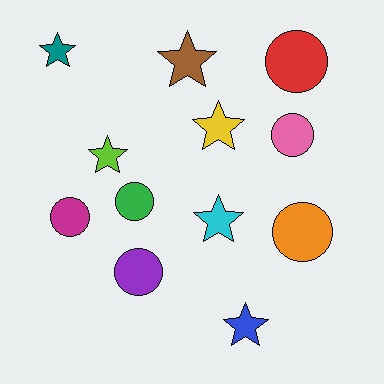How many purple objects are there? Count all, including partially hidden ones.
There is 1 purple object.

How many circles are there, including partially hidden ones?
There are 6 circles.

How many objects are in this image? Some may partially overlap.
There are 12 objects.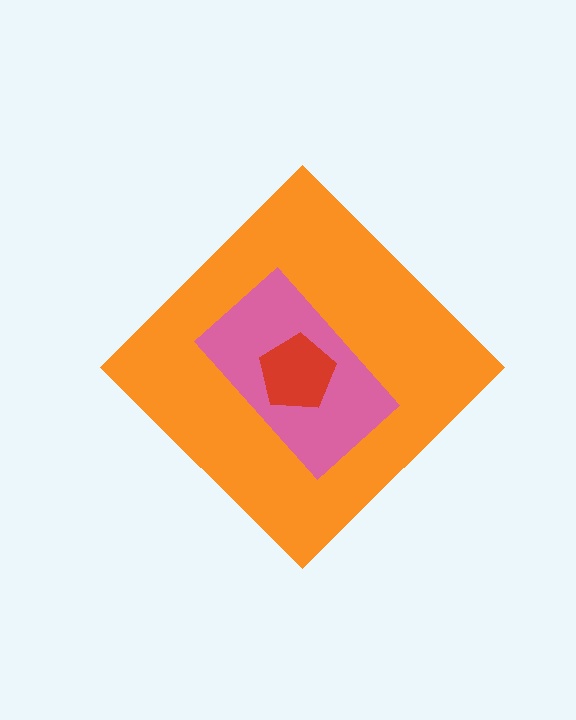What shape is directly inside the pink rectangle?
The red pentagon.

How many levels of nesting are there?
3.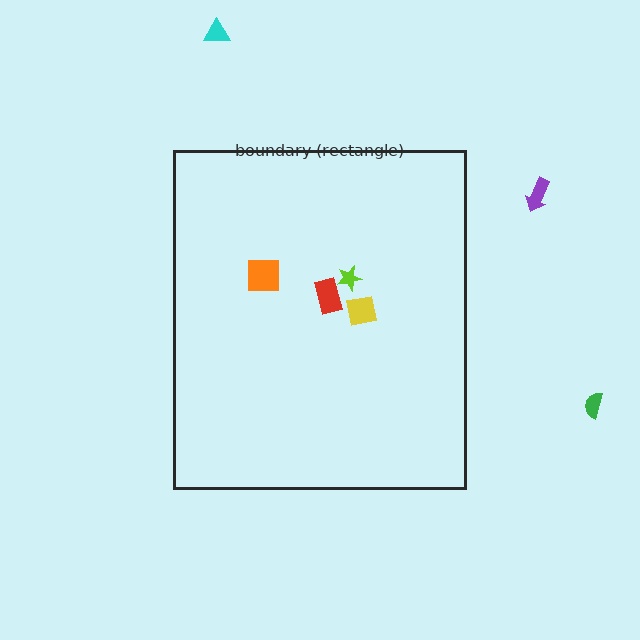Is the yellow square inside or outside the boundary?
Inside.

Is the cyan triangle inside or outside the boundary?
Outside.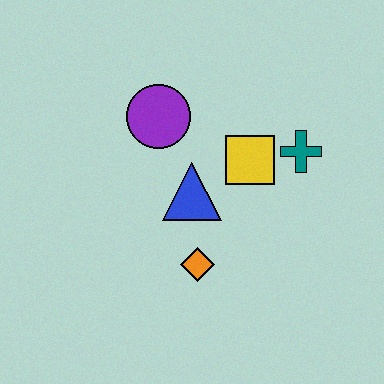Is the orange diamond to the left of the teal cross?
Yes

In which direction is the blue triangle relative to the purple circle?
The blue triangle is below the purple circle.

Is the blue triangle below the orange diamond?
No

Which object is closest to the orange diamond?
The blue triangle is closest to the orange diamond.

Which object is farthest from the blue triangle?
The teal cross is farthest from the blue triangle.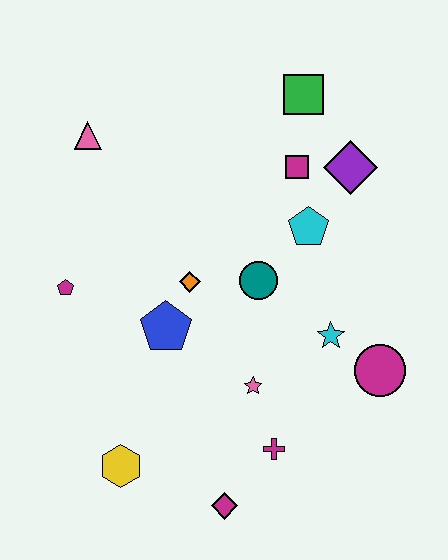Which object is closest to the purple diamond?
The magenta square is closest to the purple diamond.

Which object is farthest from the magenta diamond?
The green square is farthest from the magenta diamond.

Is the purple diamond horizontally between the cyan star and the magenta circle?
Yes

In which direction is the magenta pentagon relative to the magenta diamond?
The magenta pentagon is above the magenta diamond.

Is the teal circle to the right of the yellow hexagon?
Yes